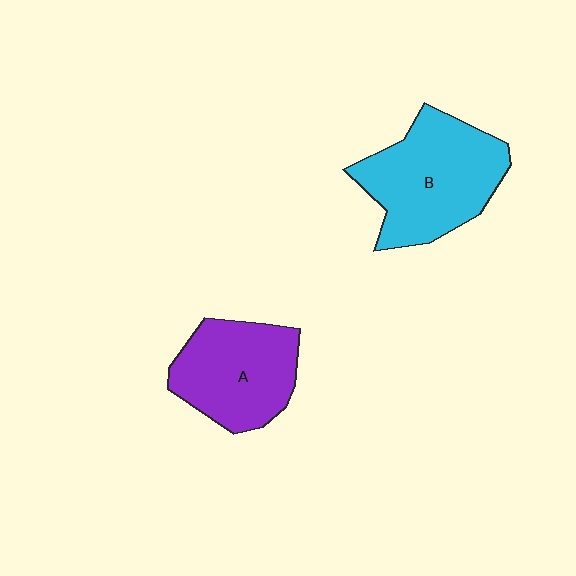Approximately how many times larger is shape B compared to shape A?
Approximately 1.2 times.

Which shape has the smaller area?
Shape A (purple).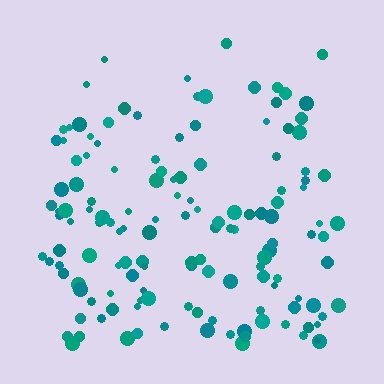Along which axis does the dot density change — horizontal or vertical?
Vertical.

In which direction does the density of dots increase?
From top to bottom, with the bottom side densest.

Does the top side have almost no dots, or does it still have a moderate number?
Still a moderate number, just noticeably fewer than the bottom.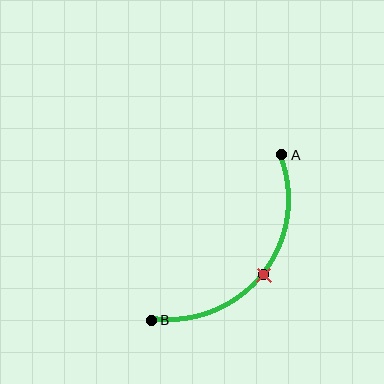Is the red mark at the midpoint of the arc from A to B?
Yes. The red mark lies on the arc at equal arc-length from both A and B — it is the arc midpoint.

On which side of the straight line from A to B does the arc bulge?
The arc bulges below and to the right of the straight line connecting A and B.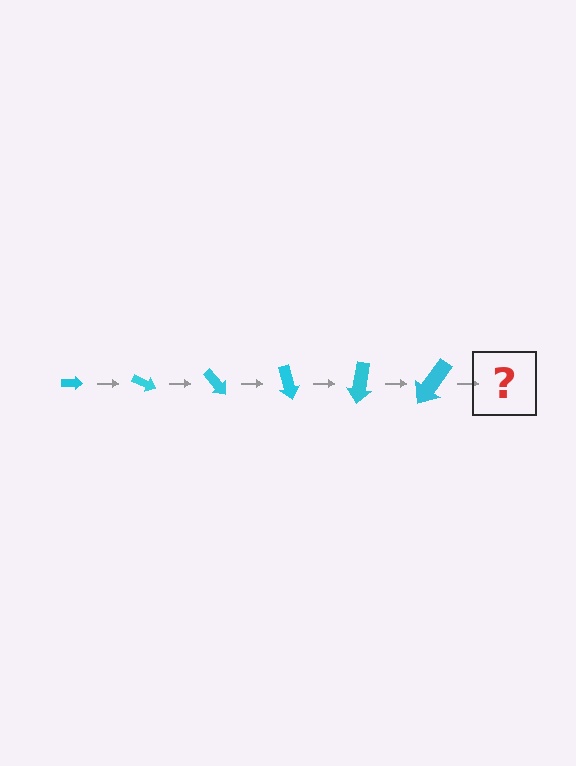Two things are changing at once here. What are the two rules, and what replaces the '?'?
The two rules are that the arrow grows larger each step and it rotates 25 degrees each step. The '?' should be an arrow, larger than the previous one and rotated 150 degrees from the start.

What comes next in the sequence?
The next element should be an arrow, larger than the previous one and rotated 150 degrees from the start.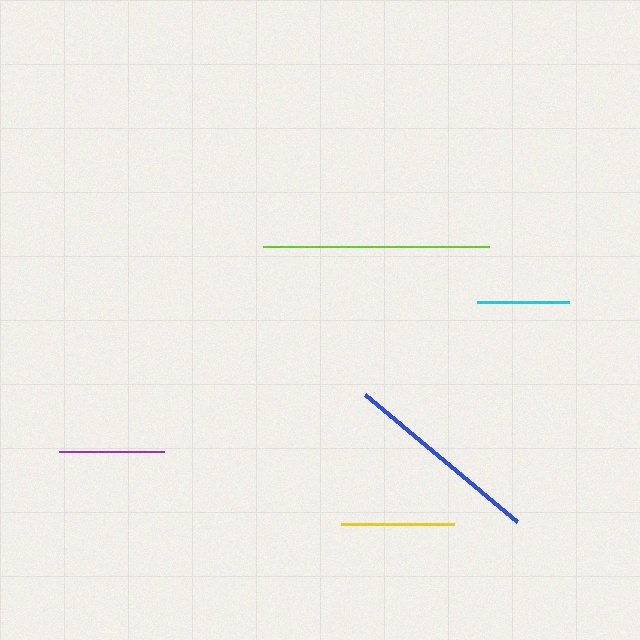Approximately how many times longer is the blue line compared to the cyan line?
The blue line is approximately 2.2 times the length of the cyan line.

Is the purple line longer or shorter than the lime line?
The lime line is longer than the purple line.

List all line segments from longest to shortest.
From longest to shortest: lime, blue, yellow, purple, cyan.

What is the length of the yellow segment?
The yellow segment is approximately 114 pixels long.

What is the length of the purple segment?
The purple segment is approximately 105 pixels long.